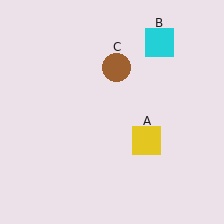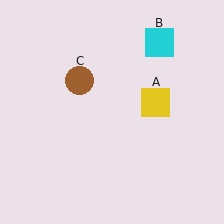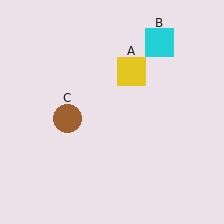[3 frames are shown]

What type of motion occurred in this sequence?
The yellow square (object A), brown circle (object C) rotated counterclockwise around the center of the scene.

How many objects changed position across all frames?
2 objects changed position: yellow square (object A), brown circle (object C).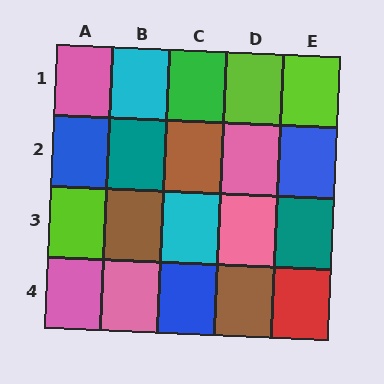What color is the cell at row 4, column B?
Pink.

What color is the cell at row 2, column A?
Blue.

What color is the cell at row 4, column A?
Pink.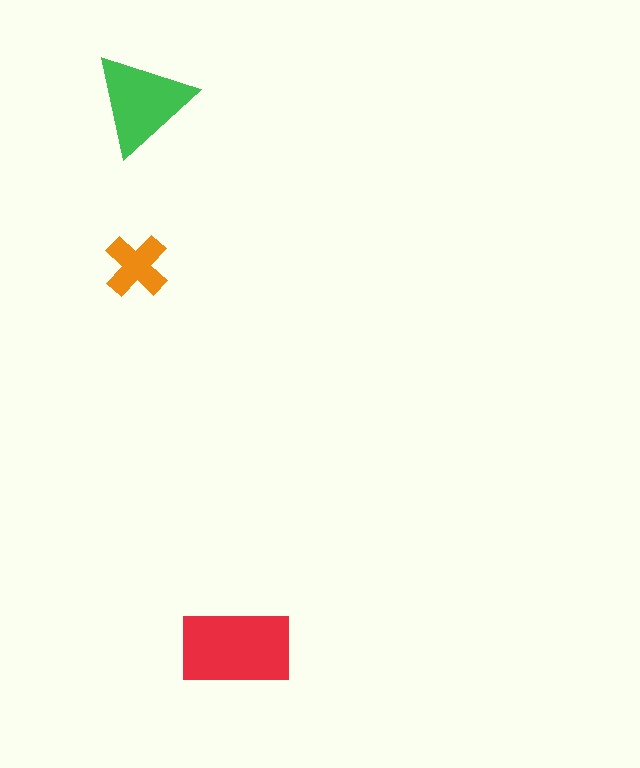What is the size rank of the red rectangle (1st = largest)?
1st.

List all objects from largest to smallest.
The red rectangle, the green triangle, the orange cross.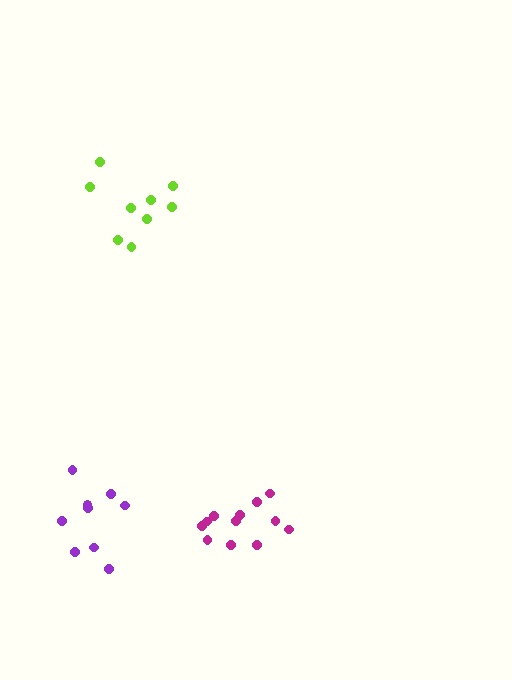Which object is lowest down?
The magenta cluster is bottommost.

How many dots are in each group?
Group 1: 12 dots, Group 2: 9 dots, Group 3: 9 dots (30 total).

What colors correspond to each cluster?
The clusters are colored: magenta, lime, purple.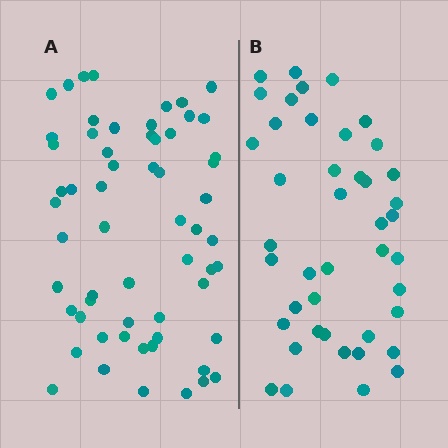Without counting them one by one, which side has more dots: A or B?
Region A (the left region) has more dots.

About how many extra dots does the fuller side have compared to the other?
Region A has approximately 15 more dots than region B.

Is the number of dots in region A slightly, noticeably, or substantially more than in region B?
Region A has noticeably more, but not dramatically so. The ratio is roughly 1.4 to 1.